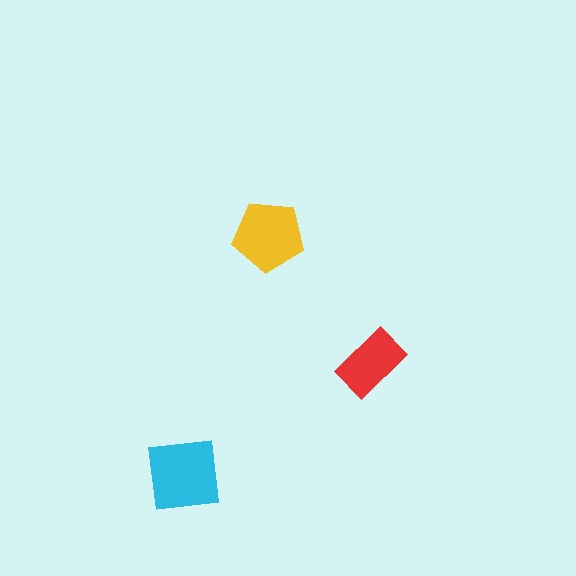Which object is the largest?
The cyan square.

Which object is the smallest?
The red rectangle.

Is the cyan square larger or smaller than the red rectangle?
Larger.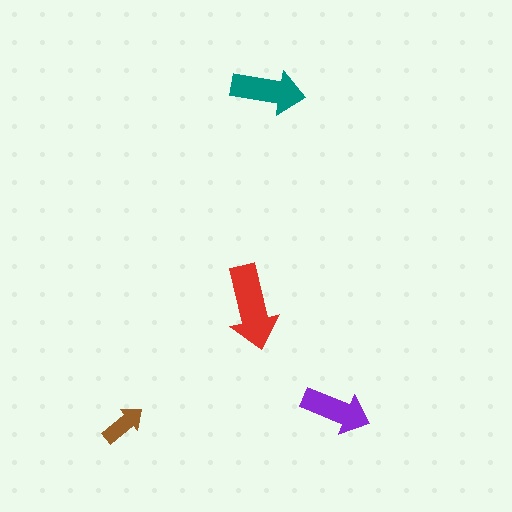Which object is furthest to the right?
The purple arrow is rightmost.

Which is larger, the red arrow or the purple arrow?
The red one.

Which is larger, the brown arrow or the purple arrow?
The purple one.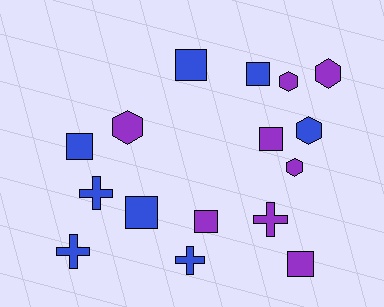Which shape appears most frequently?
Square, with 7 objects.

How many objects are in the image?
There are 16 objects.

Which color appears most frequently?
Blue, with 8 objects.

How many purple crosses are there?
There is 1 purple cross.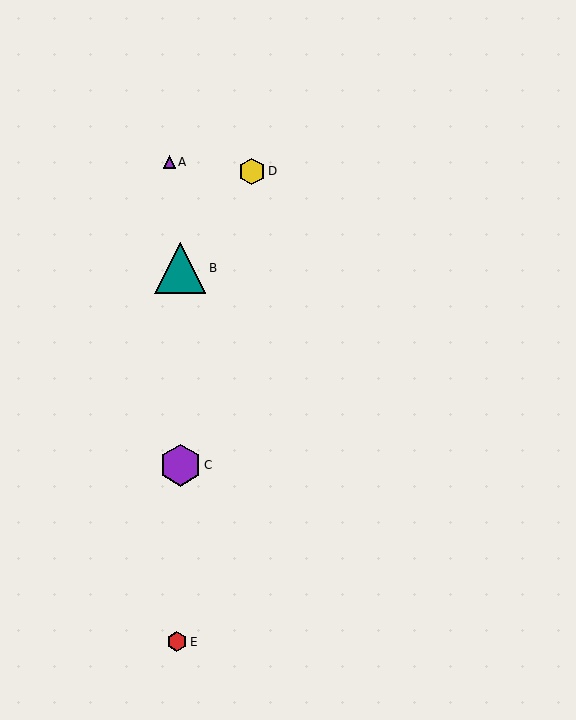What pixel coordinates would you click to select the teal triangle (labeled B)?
Click at (180, 268) to select the teal triangle B.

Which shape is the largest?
The teal triangle (labeled B) is the largest.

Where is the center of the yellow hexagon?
The center of the yellow hexagon is at (252, 171).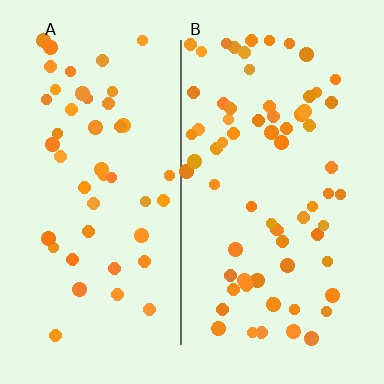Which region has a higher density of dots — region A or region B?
B (the right).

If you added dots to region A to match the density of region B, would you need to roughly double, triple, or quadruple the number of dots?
Approximately double.